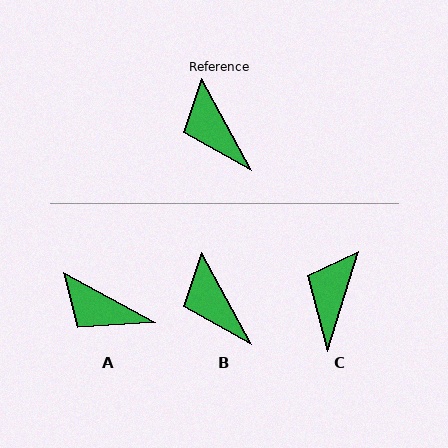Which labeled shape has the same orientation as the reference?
B.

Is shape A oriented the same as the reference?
No, it is off by about 33 degrees.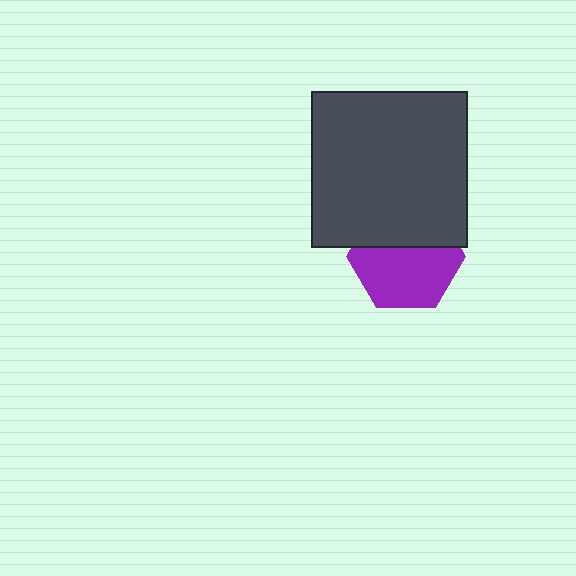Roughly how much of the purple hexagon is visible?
About half of it is visible (roughly 60%).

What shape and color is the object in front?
The object in front is a dark gray square.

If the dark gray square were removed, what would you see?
You would see the complete purple hexagon.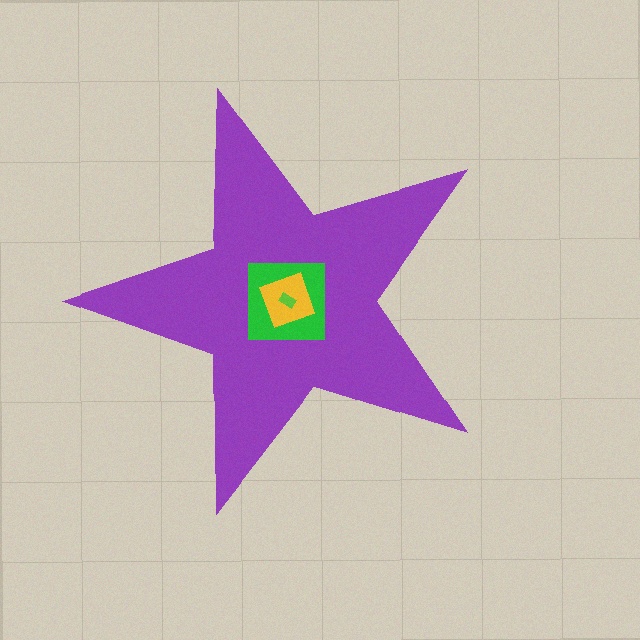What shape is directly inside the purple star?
The green square.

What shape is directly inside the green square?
The yellow diamond.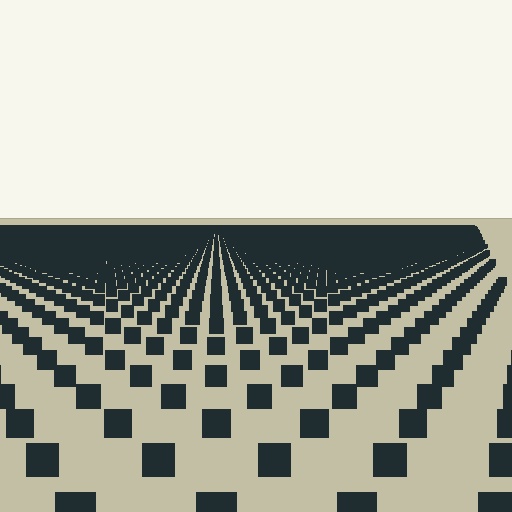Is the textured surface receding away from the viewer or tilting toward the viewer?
The surface is receding away from the viewer. Texture elements get smaller and denser toward the top.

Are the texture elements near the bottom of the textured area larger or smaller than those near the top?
Larger. Near the bottom, elements are closer to the viewer and appear at a bigger on-screen size.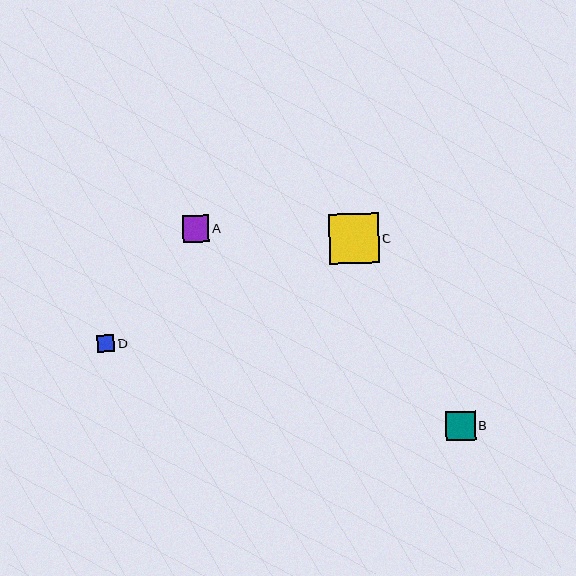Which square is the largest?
Square C is the largest with a size of approximately 50 pixels.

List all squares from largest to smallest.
From largest to smallest: C, B, A, D.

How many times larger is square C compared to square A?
Square C is approximately 1.9 times the size of square A.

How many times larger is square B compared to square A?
Square B is approximately 1.1 times the size of square A.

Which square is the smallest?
Square D is the smallest with a size of approximately 18 pixels.